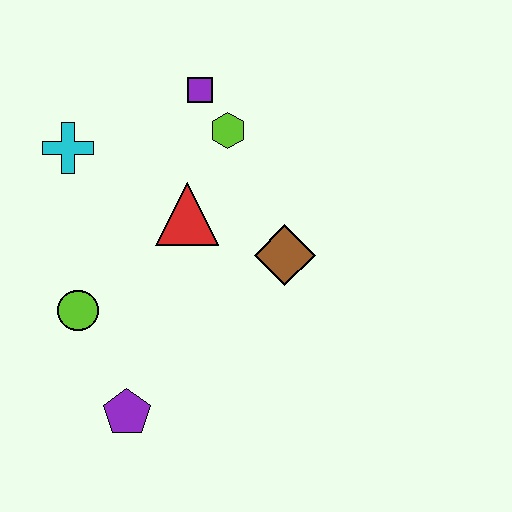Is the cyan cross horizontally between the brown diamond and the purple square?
No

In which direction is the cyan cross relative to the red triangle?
The cyan cross is to the left of the red triangle.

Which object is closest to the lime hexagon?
The purple square is closest to the lime hexagon.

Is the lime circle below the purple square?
Yes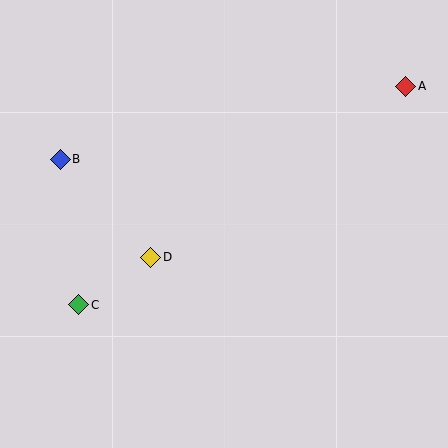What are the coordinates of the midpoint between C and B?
The midpoint between C and B is at (70, 232).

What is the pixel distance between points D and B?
The distance between D and B is 133 pixels.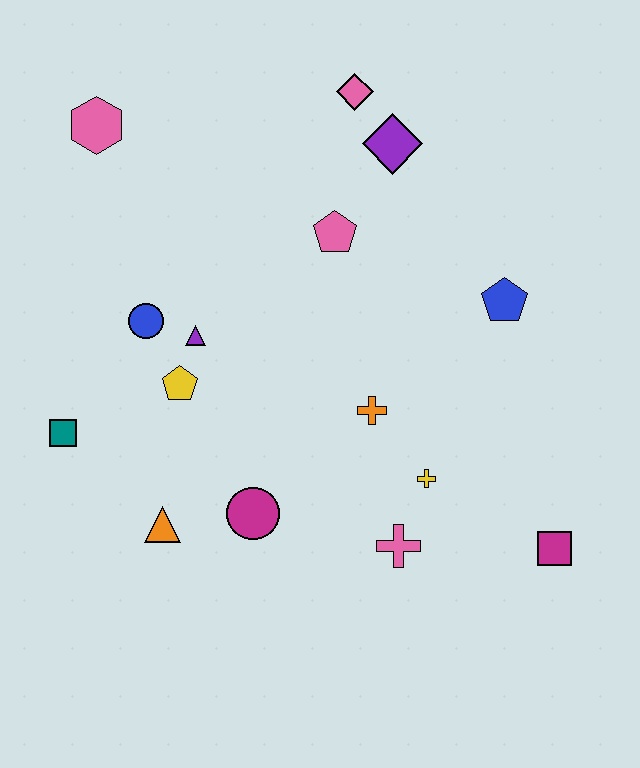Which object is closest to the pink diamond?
The purple diamond is closest to the pink diamond.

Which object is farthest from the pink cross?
The pink hexagon is farthest from the pink cross.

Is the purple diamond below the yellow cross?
No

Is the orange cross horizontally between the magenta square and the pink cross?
No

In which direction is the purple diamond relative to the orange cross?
The purple diamond is above the orange cross.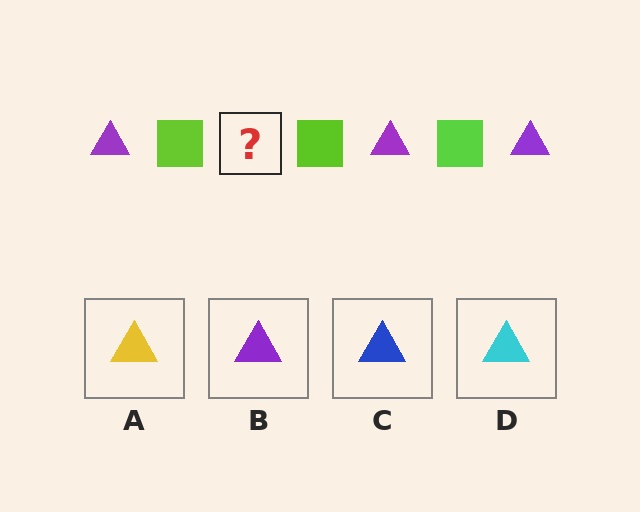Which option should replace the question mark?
Option B.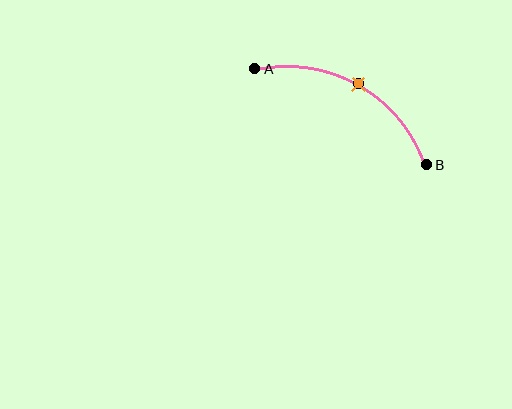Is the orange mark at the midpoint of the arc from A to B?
Yes. The orange mark lies on the arc at equal arc-length from both A and B — it is the arc midpoint.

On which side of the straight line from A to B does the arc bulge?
The arc bulges above the straight line connecting A and B.